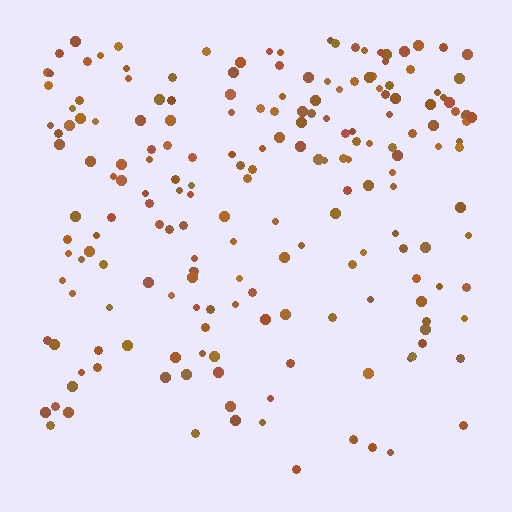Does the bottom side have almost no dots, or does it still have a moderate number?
Still a moderate number, just noticeably fewer than the top.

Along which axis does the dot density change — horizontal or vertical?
Vertical.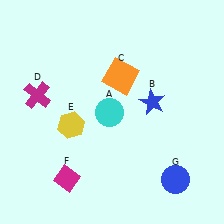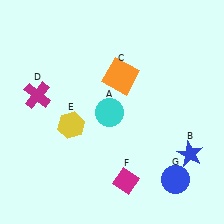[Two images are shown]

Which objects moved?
The objects that moved are: the blue star (B), the magenta diamond (F).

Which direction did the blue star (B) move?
The blue star (B) moved down.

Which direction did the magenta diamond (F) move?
The magenta diamond (F) moved right.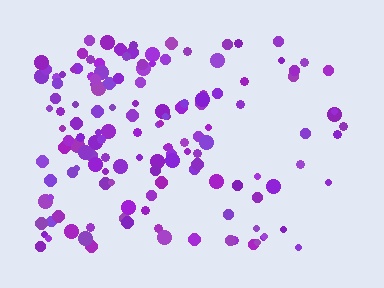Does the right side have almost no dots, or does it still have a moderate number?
Still a moderate number, just noticeably fewer than the left.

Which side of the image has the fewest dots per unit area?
The right.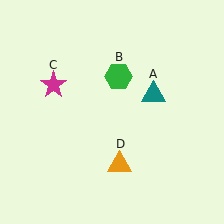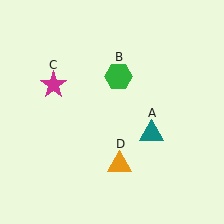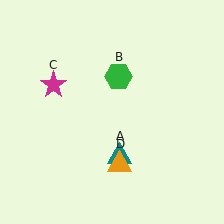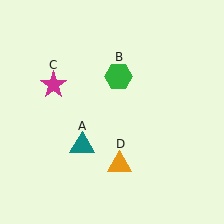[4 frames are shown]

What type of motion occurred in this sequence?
The teal triangle (object A) rotated clockwise around the center of the scene.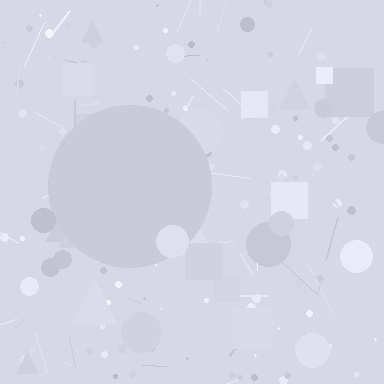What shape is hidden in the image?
A circle is hidden in the image.